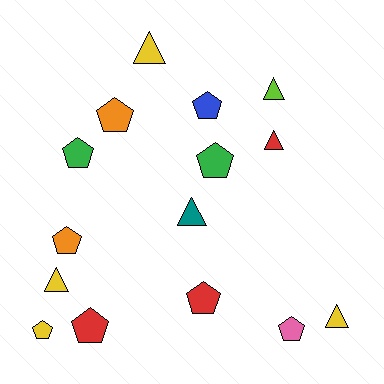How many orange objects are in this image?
There are 2 orange objects.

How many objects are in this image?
There are 15 objects.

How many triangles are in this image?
There are 6 triangles.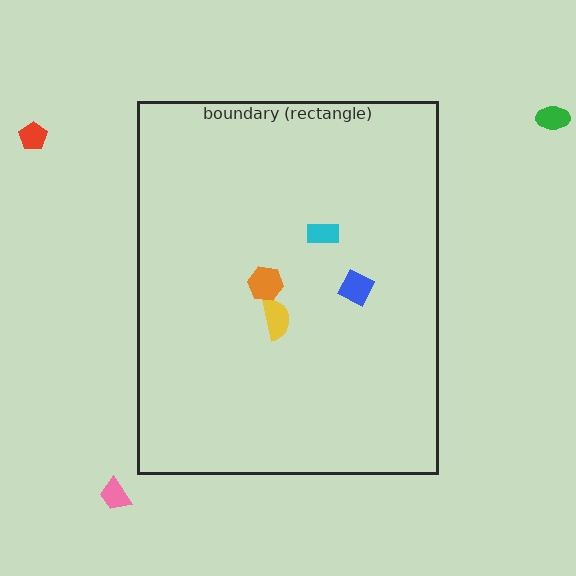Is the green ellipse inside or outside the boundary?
Outside.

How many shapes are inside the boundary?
4 inside, 3 outside.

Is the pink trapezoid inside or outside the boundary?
Outside.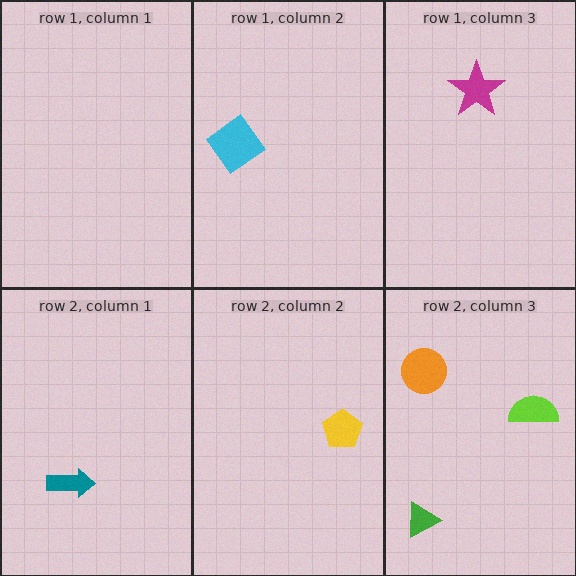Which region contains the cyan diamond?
The row 1, column 2 region.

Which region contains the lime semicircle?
The row 2, column 3 region.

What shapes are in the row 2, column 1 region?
The teal arrow.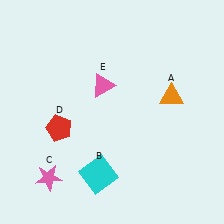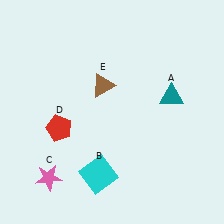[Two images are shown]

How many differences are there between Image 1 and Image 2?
There are 2 differences between the two images.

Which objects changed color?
A changed from orange to teal. E changed from pink to brown.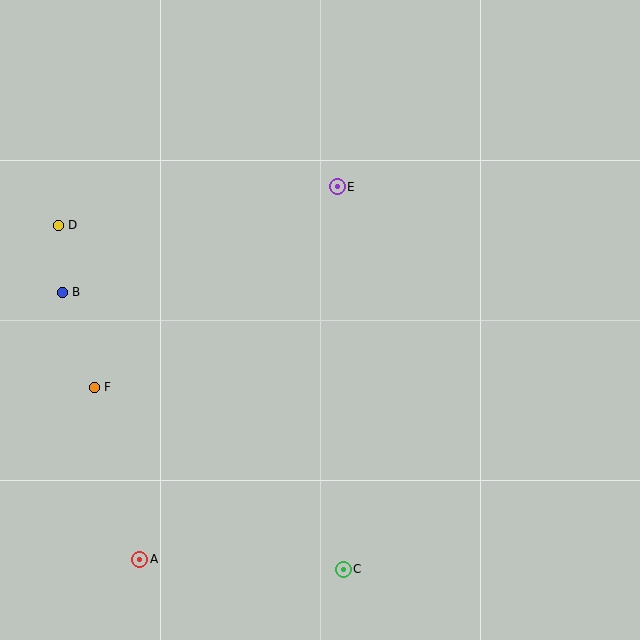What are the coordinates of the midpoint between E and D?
The midpoint between E and D is at (198, 206).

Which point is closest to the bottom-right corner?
Point C is closest to the bottom-right corner.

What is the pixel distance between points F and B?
The distance between F and B is 100 pixels.